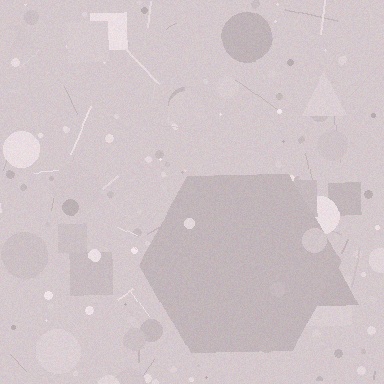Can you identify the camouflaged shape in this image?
The camouflaged shape is a hexagon.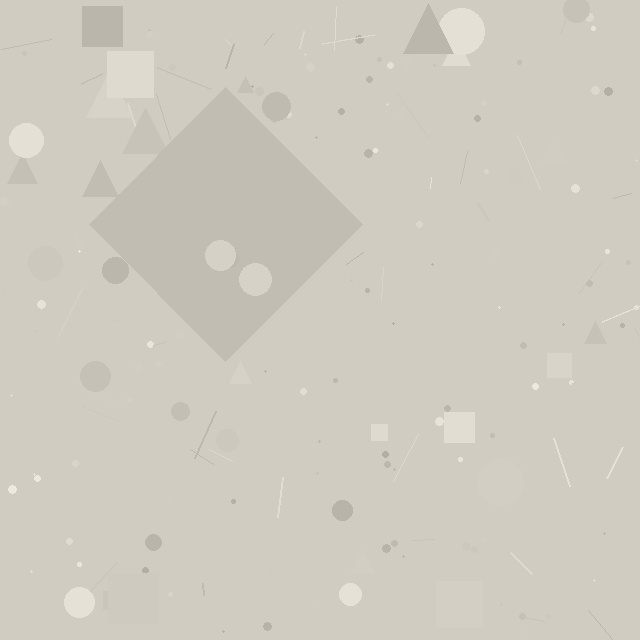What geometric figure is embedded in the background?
A diamond is embedded in the background.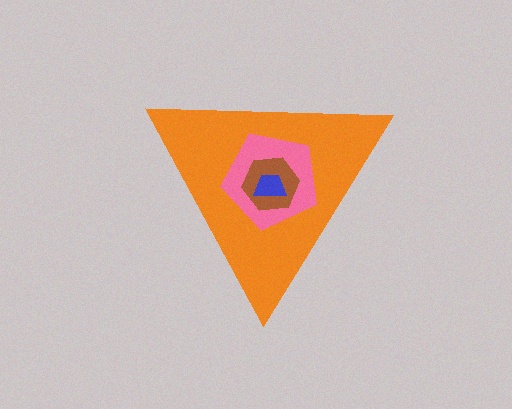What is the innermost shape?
The blue trapezoid.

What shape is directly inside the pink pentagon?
The brown hexagon.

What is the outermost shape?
The orange triangle.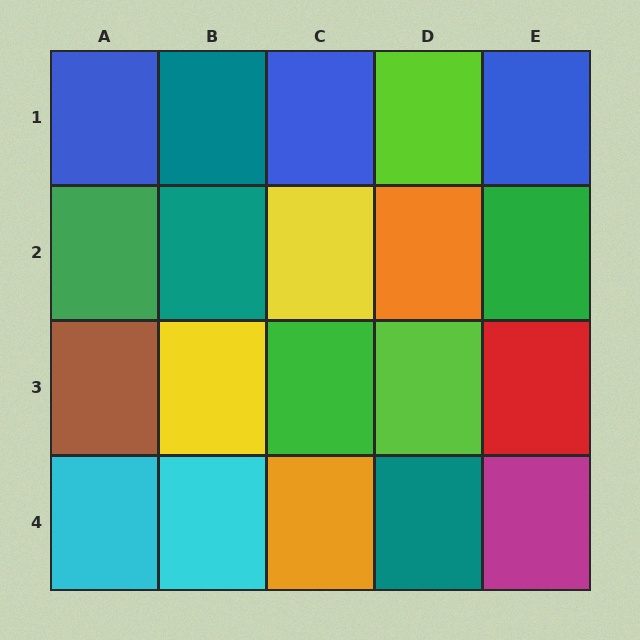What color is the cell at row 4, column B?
Cyan.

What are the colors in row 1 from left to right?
Blue, teal, blue, lime, blue.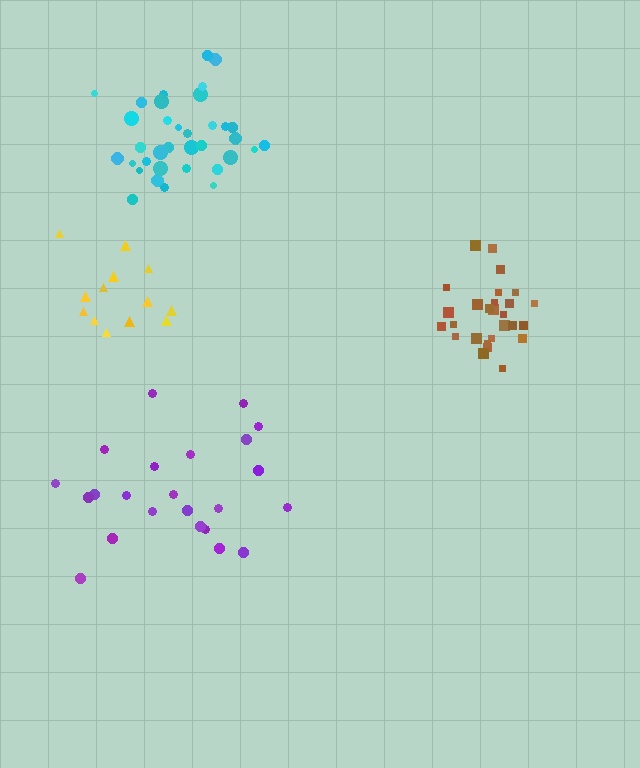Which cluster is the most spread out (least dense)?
Purple.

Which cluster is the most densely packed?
Brown.